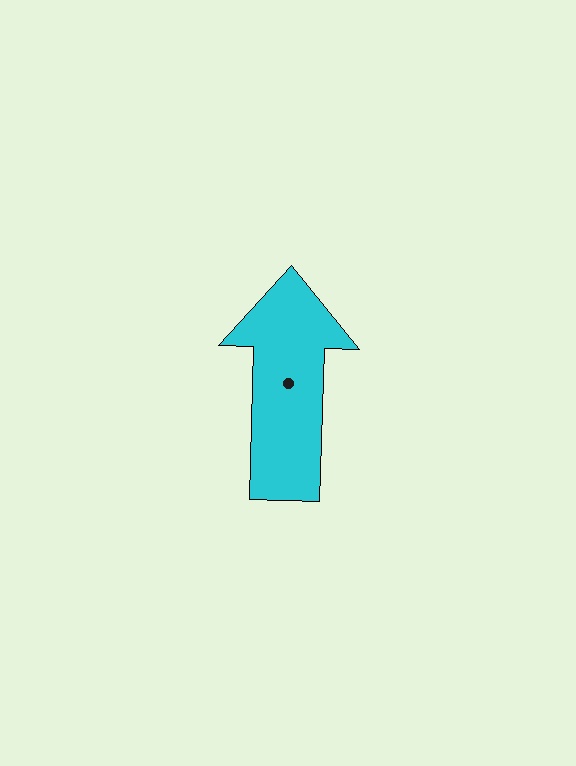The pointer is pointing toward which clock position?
Roughly 12 o'clock.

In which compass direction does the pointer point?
North.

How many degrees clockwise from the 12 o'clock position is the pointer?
Approximately 2 degrees.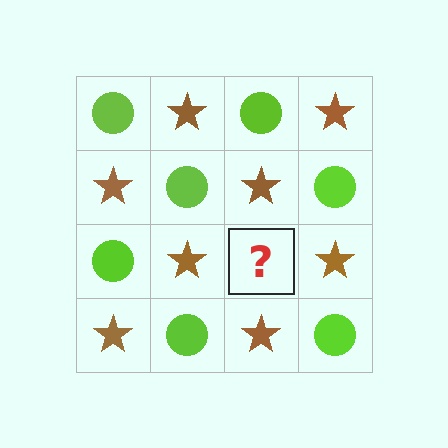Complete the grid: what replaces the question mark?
The question mark should be replaced with a lime circle.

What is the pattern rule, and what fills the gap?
The rule is that it alternates lime circle and brown star in a checkerboard pattern. The gap should be filled with a lime circle.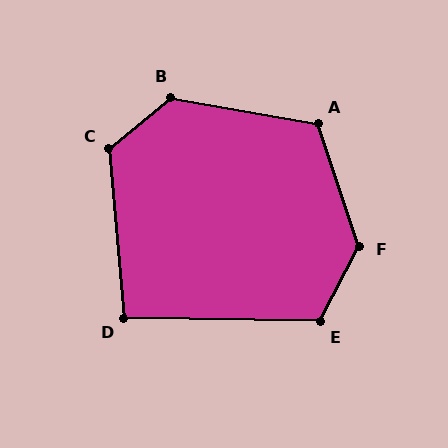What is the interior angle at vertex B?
Approximately 130 degrees (obtuse).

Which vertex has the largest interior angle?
F, at approximately 134 degrees.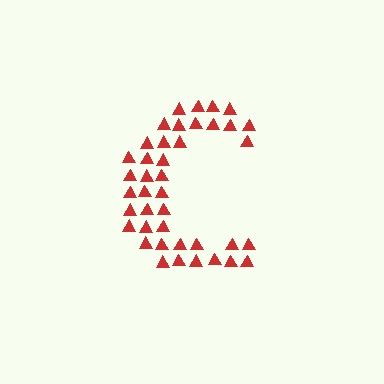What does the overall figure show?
The overall figure shows the letter C.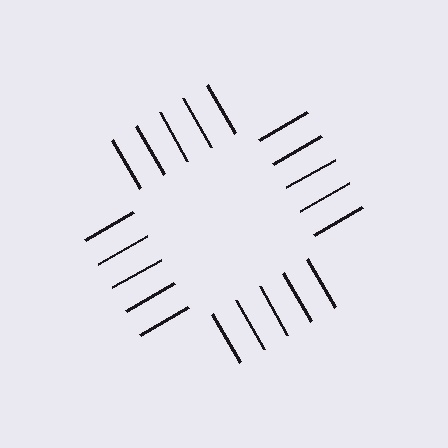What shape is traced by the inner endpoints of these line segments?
An illusory square — the line segments terminate on its edges but no continuous stroke is drawn.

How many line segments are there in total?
20 — 5 along each of the 4 edges.